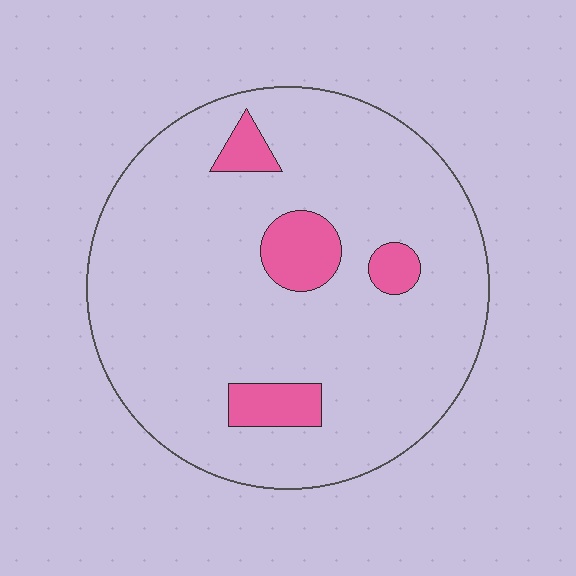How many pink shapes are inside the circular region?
4.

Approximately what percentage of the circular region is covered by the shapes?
Approximately 10%.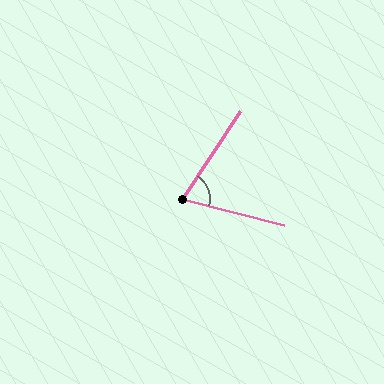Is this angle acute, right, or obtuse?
It is acute.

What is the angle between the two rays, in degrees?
Approximately 71 degrees.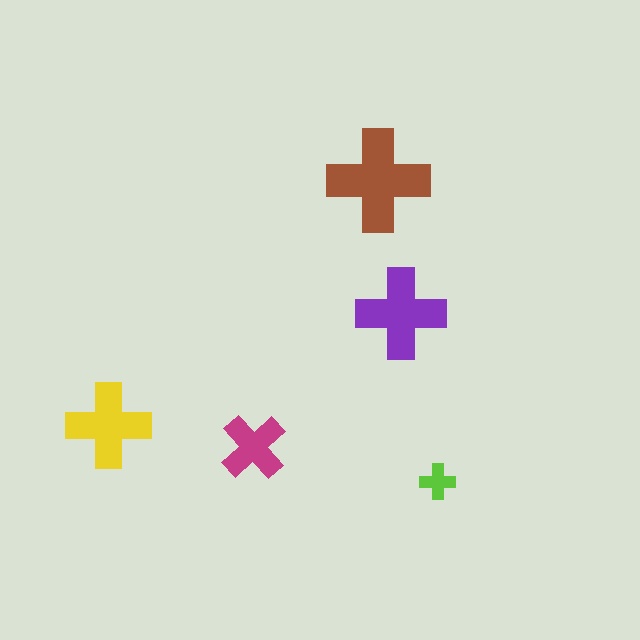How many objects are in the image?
There are 5 objects in the image.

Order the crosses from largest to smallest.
the brown one, the purple one, the yellow one, the magenta one, the lime one.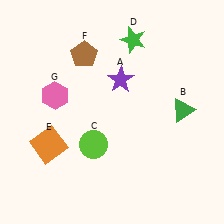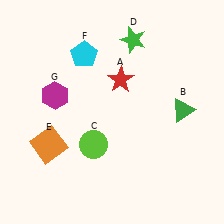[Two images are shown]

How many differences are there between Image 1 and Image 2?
There are 3 differences between the two images.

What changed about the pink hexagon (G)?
In Image 1, G is pink. In Image 2, it changed to magenta.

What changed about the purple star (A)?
In Image 1, A is purple. In Image 2, it changed to red.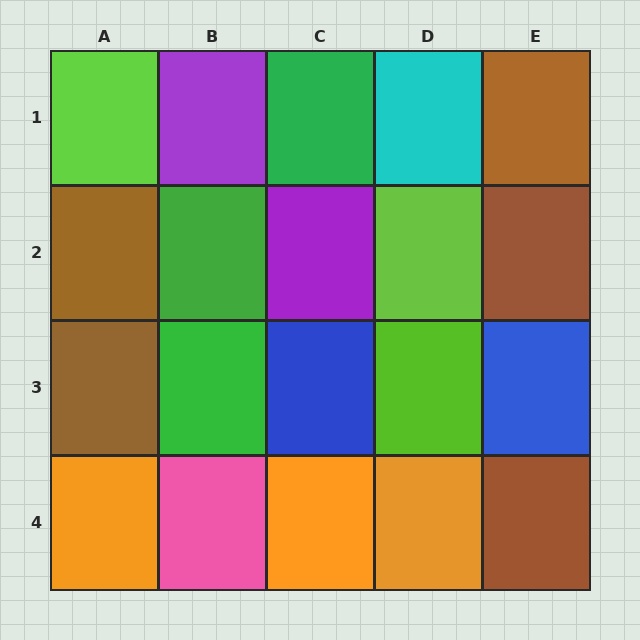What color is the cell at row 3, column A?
Brown.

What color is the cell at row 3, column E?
Blue.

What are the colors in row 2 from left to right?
Brown, green, purple, lime, brown.